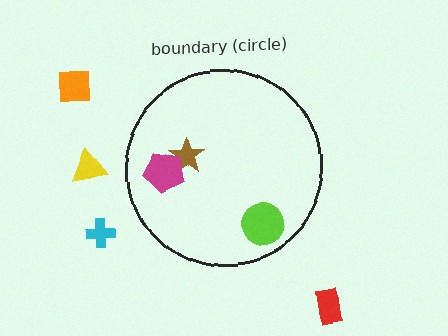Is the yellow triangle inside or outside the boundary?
Outside.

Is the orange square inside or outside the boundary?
Outside.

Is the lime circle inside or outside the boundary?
Inside.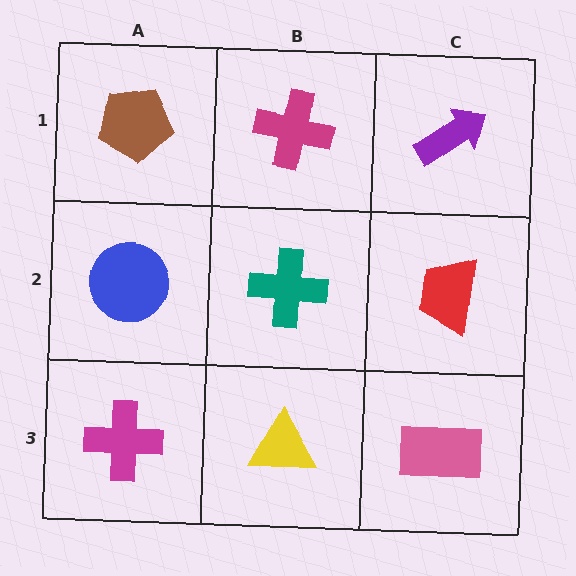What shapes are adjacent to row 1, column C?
A red trapezoid (row 2, column C), a magenta cross (row 1, column B).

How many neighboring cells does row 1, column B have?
3.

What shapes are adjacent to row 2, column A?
A brown pentagon (row 1, column A), a magenta cross (row 3, column A), a teal cross (row 2, column B).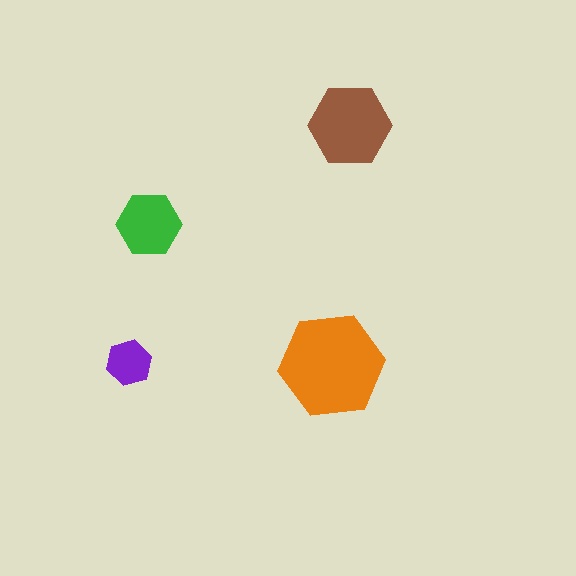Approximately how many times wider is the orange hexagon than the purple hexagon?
About 2.5 times wider.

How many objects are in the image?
There are 4 objects in the image.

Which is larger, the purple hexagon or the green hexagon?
The green one.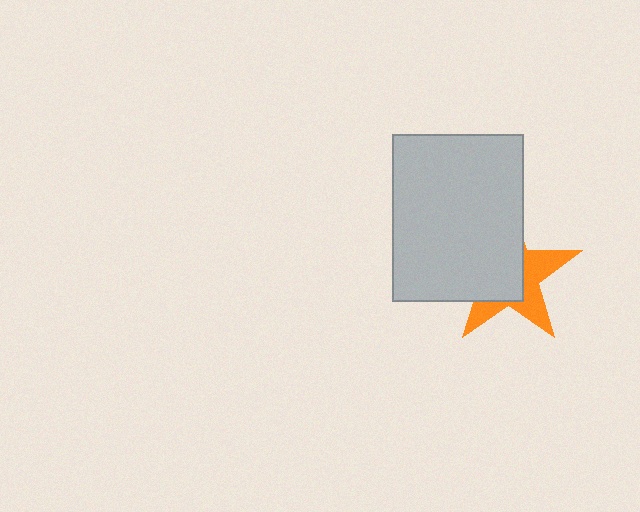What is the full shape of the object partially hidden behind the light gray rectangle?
The partially hidden object is an orange star.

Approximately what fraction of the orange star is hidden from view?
Roughly 57% of the orange star is hidden behind the light gray rectangle.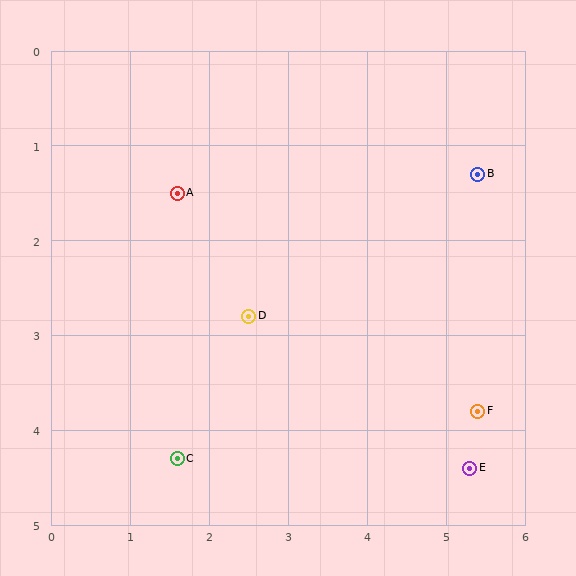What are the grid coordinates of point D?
Point D is at approximately (2.5, 2.8).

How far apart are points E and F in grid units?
Points E and F are about 0.6 grid units apart.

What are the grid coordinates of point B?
Point B is at approximately (5.4, 1.3).